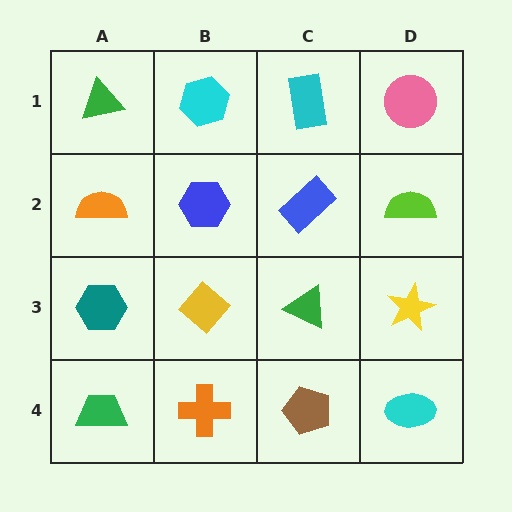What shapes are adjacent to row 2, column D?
A pink circle (row 1, column D), a yellow star (row 3, column D), a blue rectangle (row 2, column C).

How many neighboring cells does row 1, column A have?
2.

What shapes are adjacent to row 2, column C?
A cyan rectangle (row 1, column C), a green triangle (row 3, column C), a blue hexagon (row 2, column B), a lime semicircle (row 2, column D).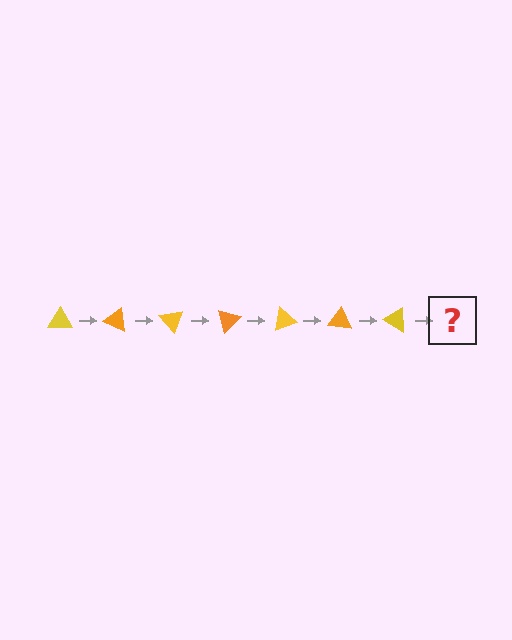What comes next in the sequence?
The next element should be an orange triangle, rotated 175 degrees from the start.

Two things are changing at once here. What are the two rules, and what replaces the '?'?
The two rules are that it rotates 25 degrees each step and the color cycles through yellow and orange. The '?' should be an orange triangle, rotated 175 degrees from the start.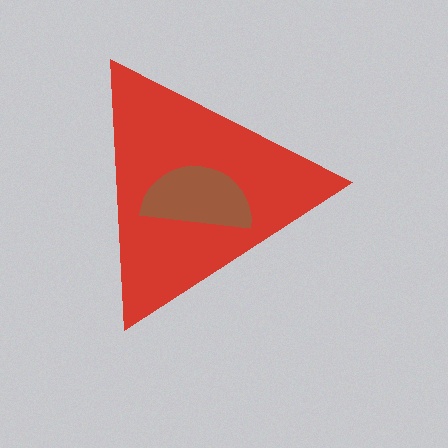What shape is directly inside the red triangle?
The brown semicircle.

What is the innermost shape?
The brown semicircle.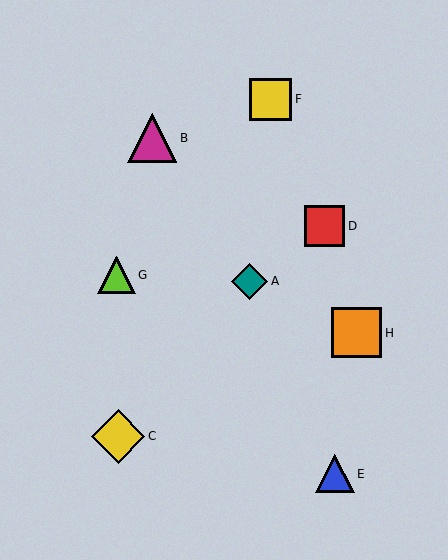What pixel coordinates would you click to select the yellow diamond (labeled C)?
Click at (118, 436) to select the yellow diamond C.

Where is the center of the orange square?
The center of the orange square is at (357, 333).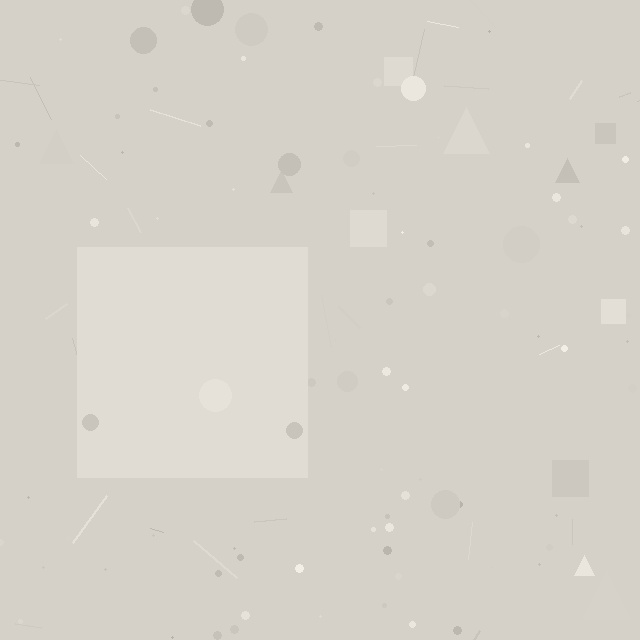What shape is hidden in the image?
A square is hidden in the image.